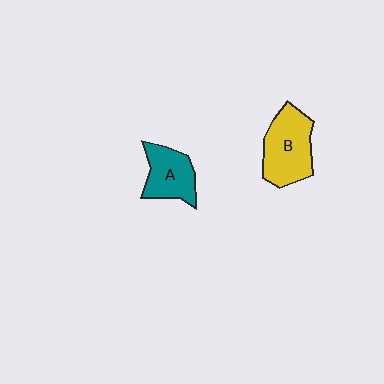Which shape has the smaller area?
Shape A (teal).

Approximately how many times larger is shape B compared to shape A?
Approximately 1.4 times.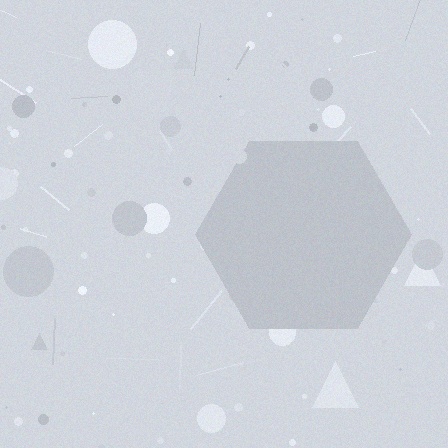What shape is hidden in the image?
A hexagon is hidden in the image.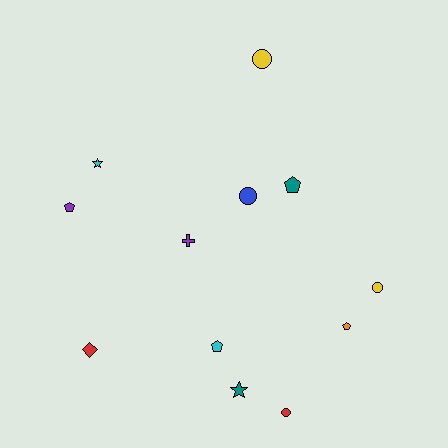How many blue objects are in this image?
There is 1 blue object.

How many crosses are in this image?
There is 1 cross.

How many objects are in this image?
There are 12 objects.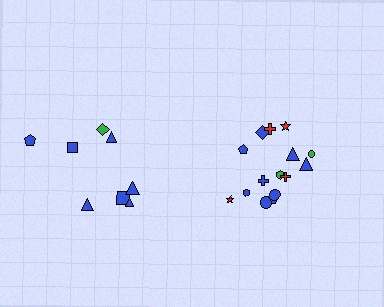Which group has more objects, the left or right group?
The right group.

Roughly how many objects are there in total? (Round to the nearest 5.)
Roughly 25 objects in total.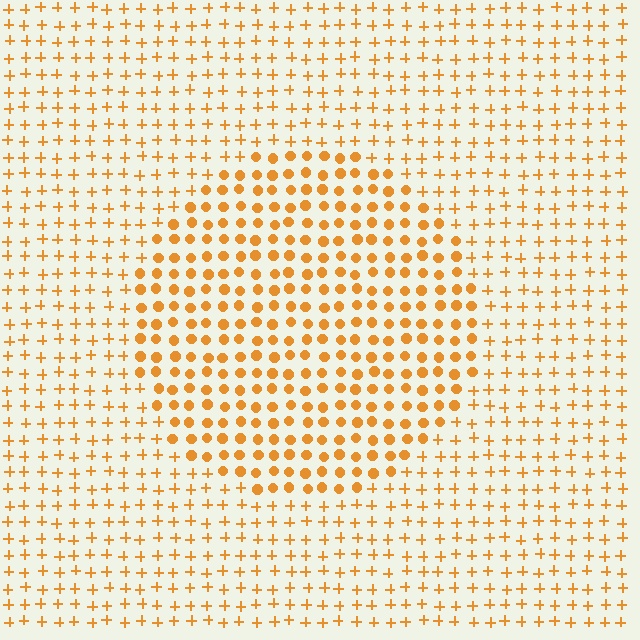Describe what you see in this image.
The image is filled with small orange elements arranged in a uniform grid. A circle-shaped region contains circles, while the surrounding area contains plus signs. The boundary is defined purely by the change in element shape.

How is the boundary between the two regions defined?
The boundary is defined by a change in element shape: circles inside vs. plus signs outside. All elements share the same color and spacing.